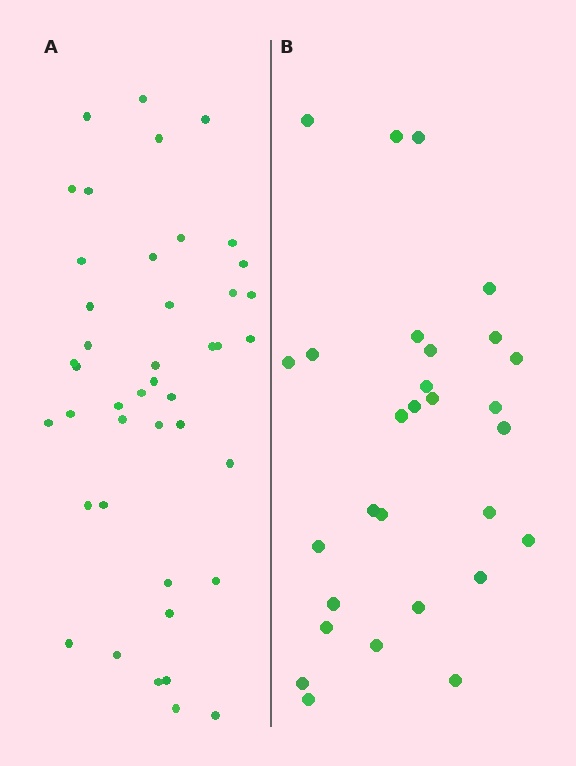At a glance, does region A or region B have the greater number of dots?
Region A (the left region) has more dots.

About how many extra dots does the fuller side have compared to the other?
Region A has approximately 15 more dots than region B.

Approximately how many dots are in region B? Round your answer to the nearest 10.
About 30 dots. (The exact count is 29, which rounds to 30.)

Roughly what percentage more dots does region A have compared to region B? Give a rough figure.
About 50% more.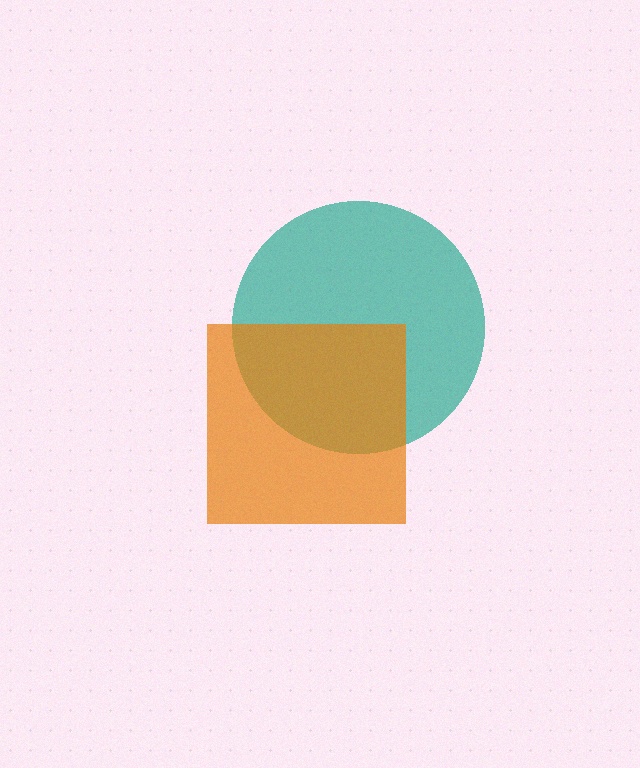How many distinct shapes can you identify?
There are 2 distinct shapes: a teal circle, an orange square.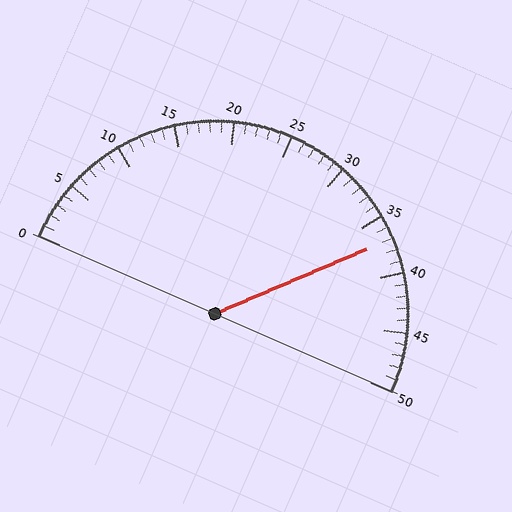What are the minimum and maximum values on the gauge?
The gauge ranges from 0 to 50.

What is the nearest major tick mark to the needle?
The nearest major tick mark is 35.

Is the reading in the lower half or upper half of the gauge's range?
The reading is in the upper half of the range (0 to 50).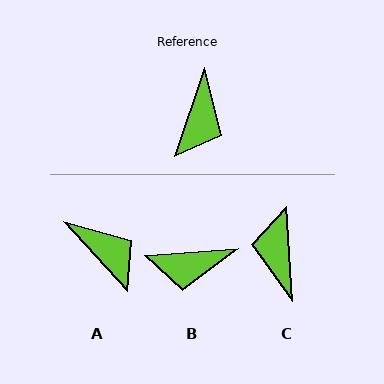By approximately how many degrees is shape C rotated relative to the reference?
Approximately 158 degrees clockwise.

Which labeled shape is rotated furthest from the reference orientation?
C, about 158 degrees away.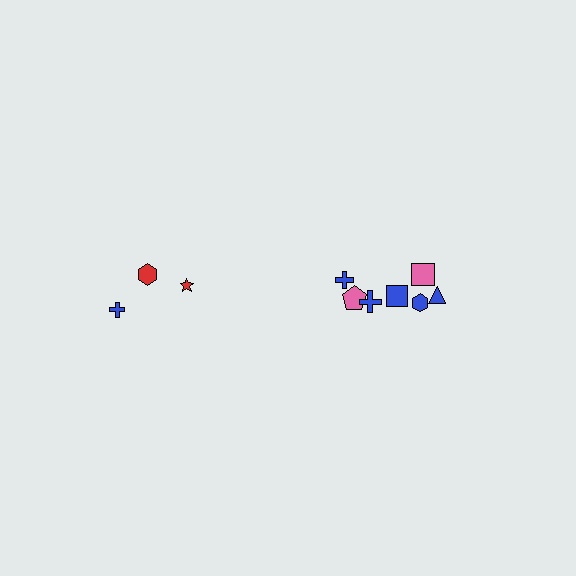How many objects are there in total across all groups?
There are 11 objects.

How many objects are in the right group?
There are 8 objects.